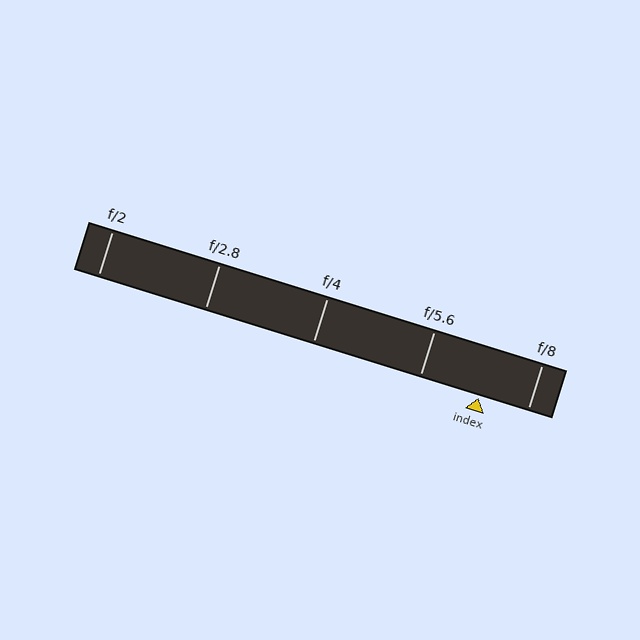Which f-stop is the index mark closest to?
The index mark is closest to f/8.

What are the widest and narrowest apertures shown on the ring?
The widest aperture shown is f/2 and the narrowest is f/8.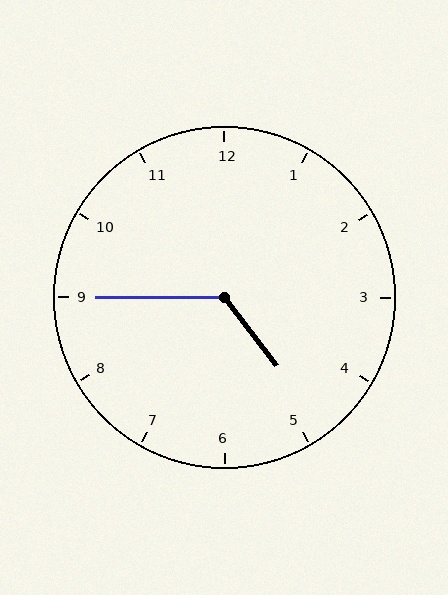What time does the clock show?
4:45.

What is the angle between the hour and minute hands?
Approximately 128 degrees.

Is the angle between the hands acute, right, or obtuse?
It is obtuse.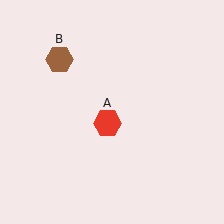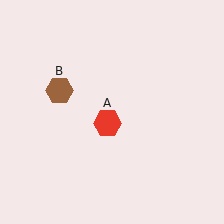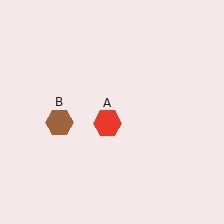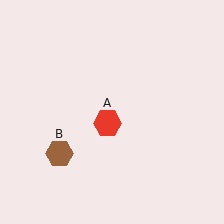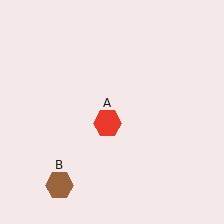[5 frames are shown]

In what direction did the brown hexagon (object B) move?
The brown hexagon (object B) moved down.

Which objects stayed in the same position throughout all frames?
Red hexagon (object A) remained stationary.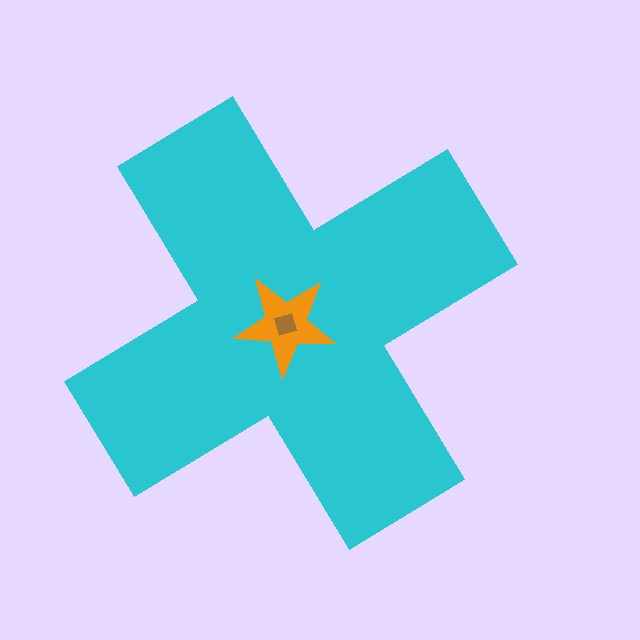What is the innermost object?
The brown square.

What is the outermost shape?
The cyan cross.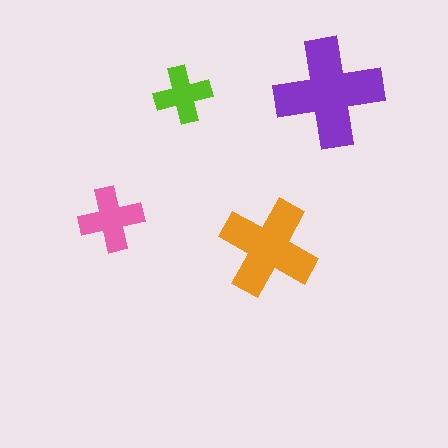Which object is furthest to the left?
The pink cross is leftmost.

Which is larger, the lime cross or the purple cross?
The purple one.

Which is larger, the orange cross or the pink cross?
The orange one.